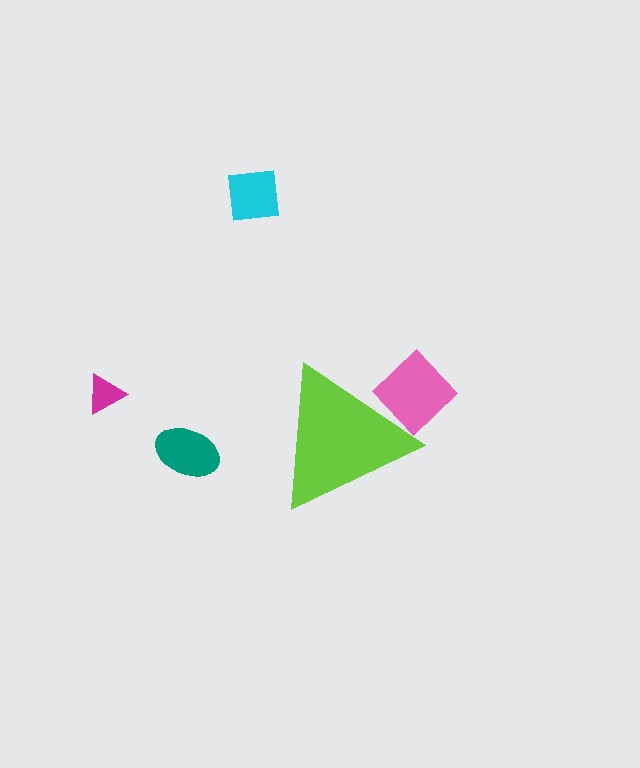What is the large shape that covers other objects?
A lime triangle.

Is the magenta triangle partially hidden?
No, the magenta triangle is fully visible.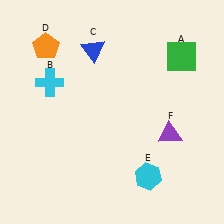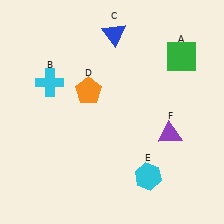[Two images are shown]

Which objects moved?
The objects that moved are: the blue triangle (C), the orange pentagon (D).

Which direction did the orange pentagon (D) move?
The orange pentagon (D) moved down.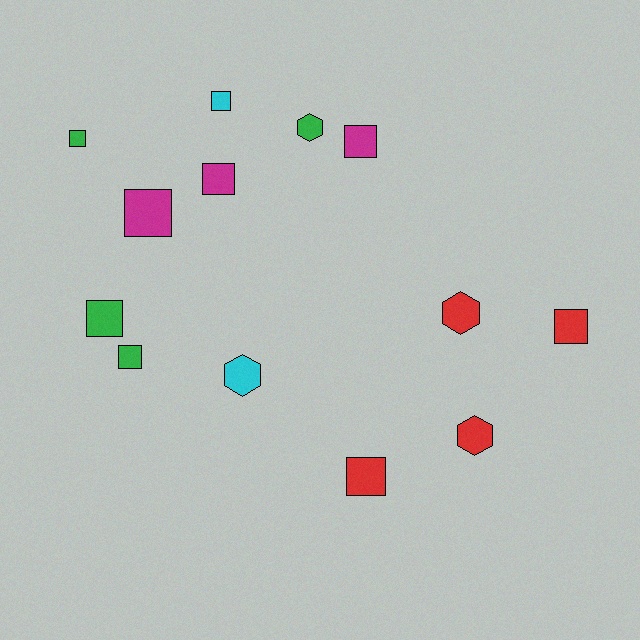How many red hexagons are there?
There are 2 red hexagons.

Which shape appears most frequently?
Square, with 9 objects.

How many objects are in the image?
There are 13 objects.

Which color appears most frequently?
Red, with 4 objects.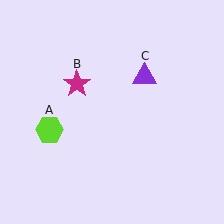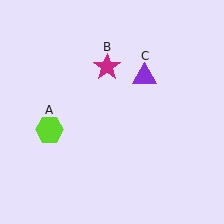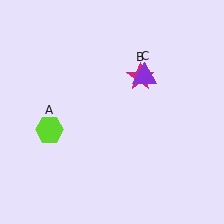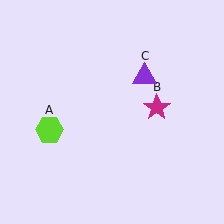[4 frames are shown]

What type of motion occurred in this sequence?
The magenta star (object B) rotated clockwise around the center of the scene.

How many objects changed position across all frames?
1 object changed position: magenta star (object B).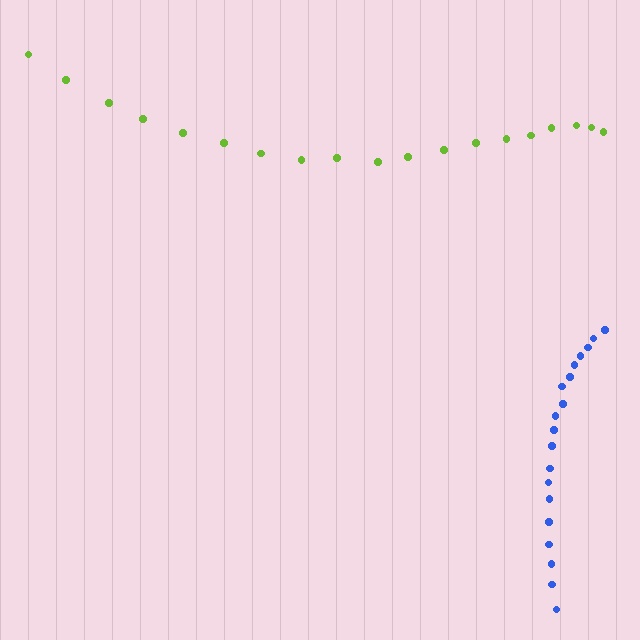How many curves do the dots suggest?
There are 2 distinct paths.